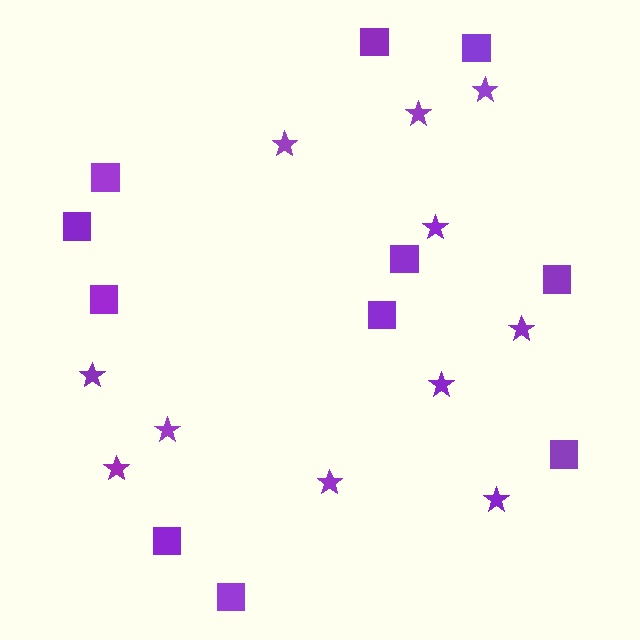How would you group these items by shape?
There are 2 groups: one group of stars (11) and one group of squares (11).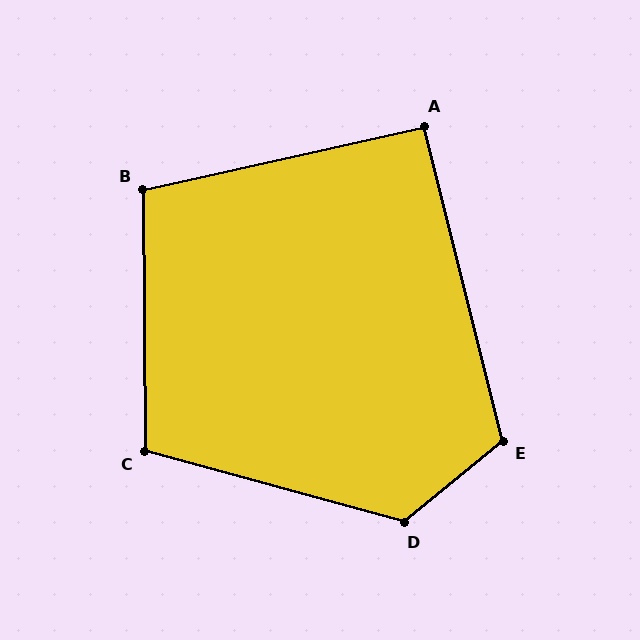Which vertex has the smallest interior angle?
A, at approximately 91 degrees.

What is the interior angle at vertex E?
Approximately 115 degrees (obtuse).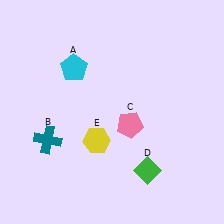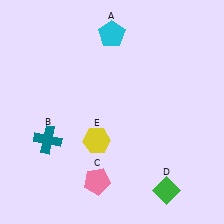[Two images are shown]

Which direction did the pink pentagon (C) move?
The pink pentagon (C) moved down.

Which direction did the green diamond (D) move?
The green diamond (D) moved down.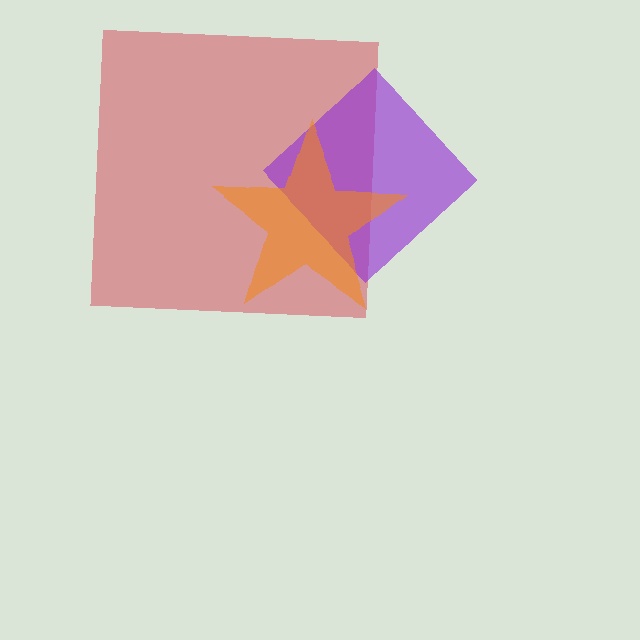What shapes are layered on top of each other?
The layered shapes are: a red square, a purple diamond, an orange star.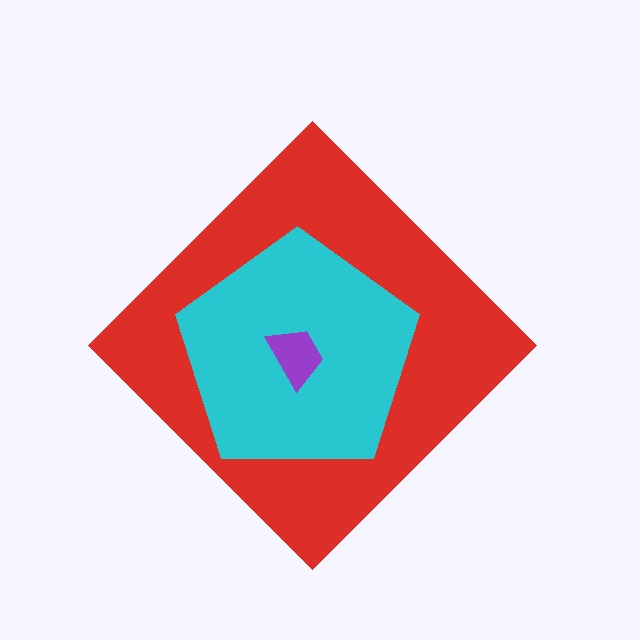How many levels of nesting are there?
3.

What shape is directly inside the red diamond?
The cyan pentagon.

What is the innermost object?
The purple trapezoid.